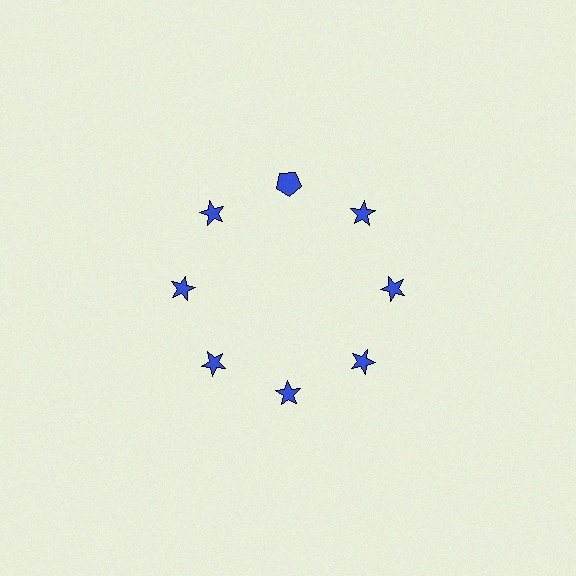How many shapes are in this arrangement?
There are 8 shapes arranged in a ring pattern.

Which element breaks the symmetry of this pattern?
The blue pentagon at roughly the 12 o'clock position breaks the symmetry. All other shapes are blue stars.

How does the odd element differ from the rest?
It has a different shape: pentagon instead of star.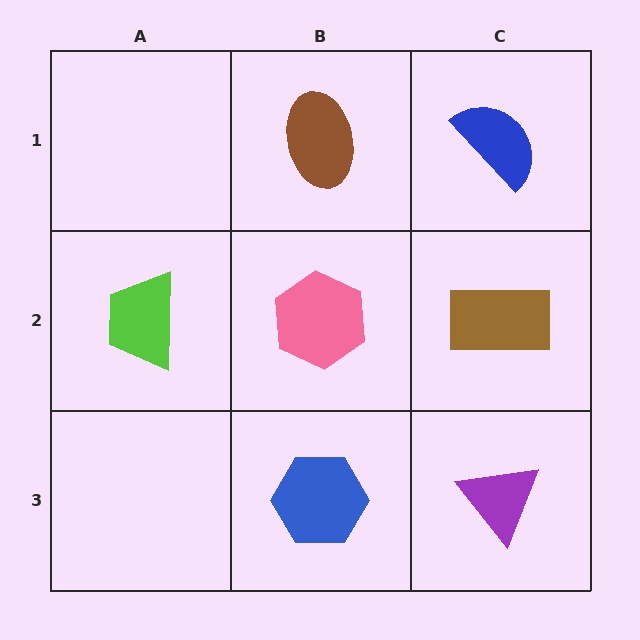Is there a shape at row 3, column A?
No, that cell is empty.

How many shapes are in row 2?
3 shapes.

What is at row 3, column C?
A purple triangle.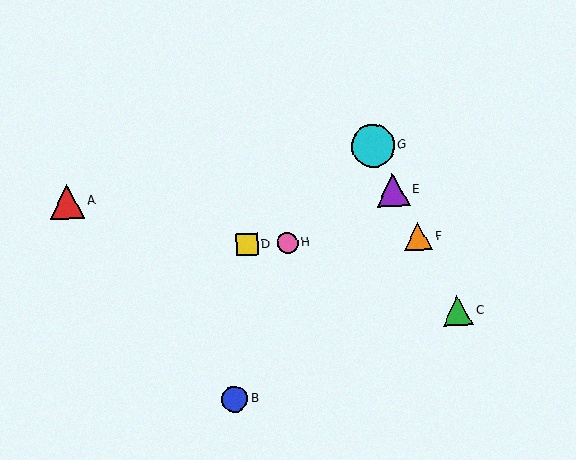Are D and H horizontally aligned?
Yes, both are at y≈245.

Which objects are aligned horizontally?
Objects D, F, H are aligned horizontally.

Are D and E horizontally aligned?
No, D is at y≈245 and E is at y≈190.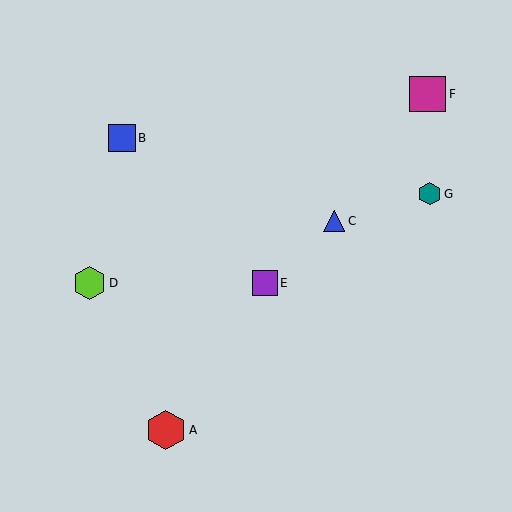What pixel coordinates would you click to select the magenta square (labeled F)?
Click at (428, 94) to select the magenta square F.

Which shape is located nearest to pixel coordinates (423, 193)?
The teal hexagon (labeled G) at (430, 194) is nearest to that location.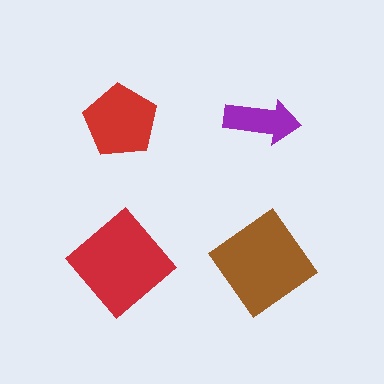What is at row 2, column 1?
A red diamond.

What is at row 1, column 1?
A red pentagon.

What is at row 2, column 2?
A brown diamond.